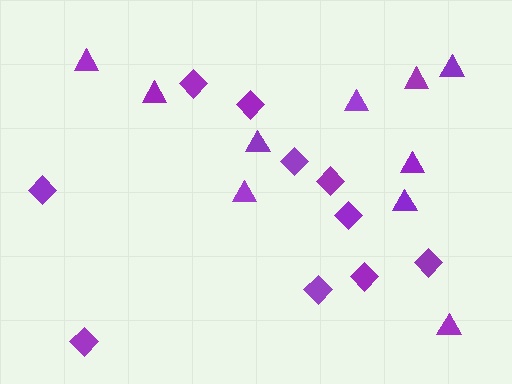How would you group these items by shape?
There are 2 groups: one group of triangles (10) and one group of diamonds (10).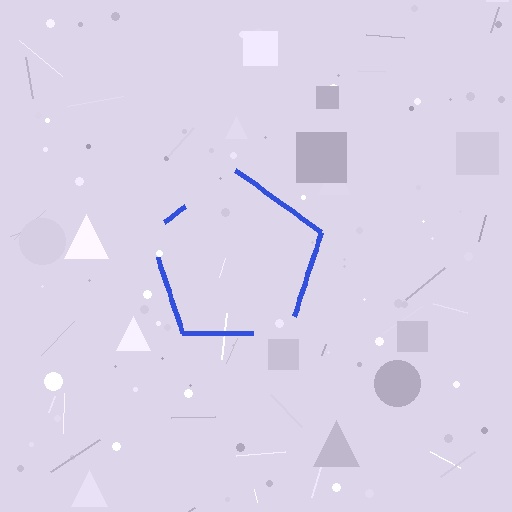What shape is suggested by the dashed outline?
The dashed outline suggests a pentagon.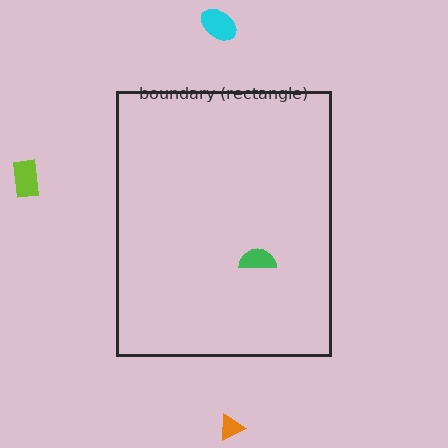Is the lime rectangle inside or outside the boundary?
Outside.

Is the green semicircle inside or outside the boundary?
Inside.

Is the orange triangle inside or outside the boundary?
Outside.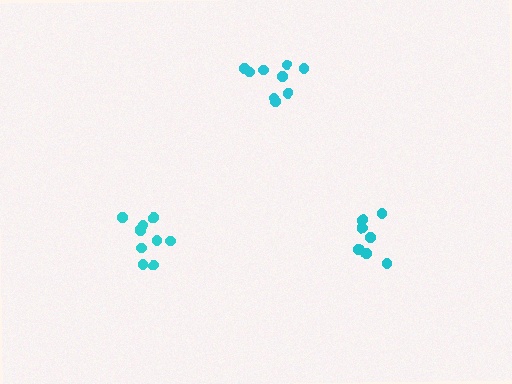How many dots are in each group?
Group 1: 7 dots, Group 2: 9 dots, Group 3: 9 dots (25 total).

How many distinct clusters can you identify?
There are 3 distinct clusters.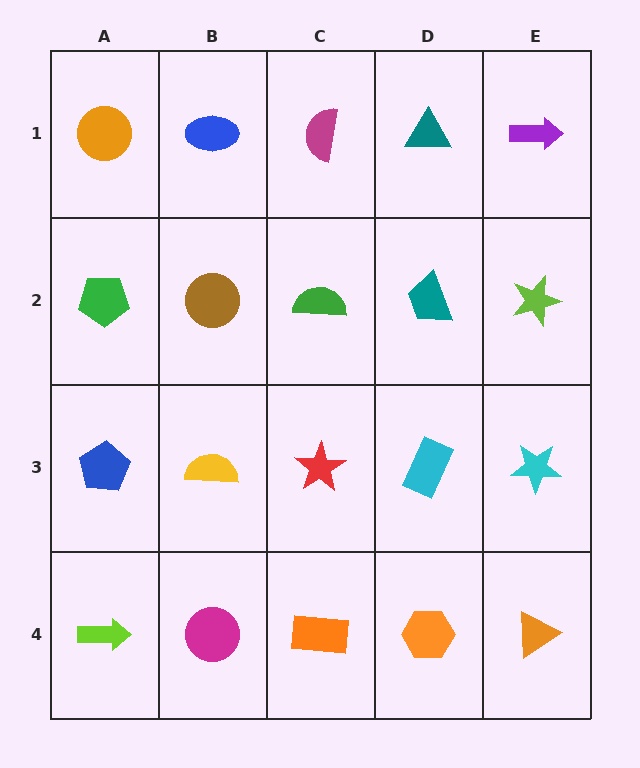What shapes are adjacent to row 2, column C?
A magenta semicircle (row 1, column C), a red star (row 3, column C), a brown circle (row 2, column B), a teal trapezoid (row 2, column D).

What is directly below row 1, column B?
A brown circle.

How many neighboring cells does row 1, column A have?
2.